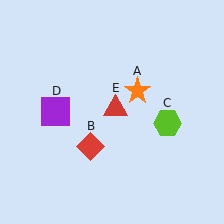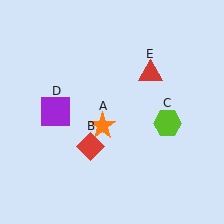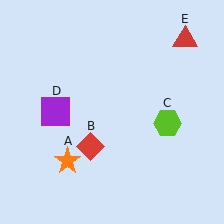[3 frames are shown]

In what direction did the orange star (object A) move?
The orange star (object A) moved down and to the left.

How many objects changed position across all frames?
2 objects changed position: orange star (object A), red triangle (object E).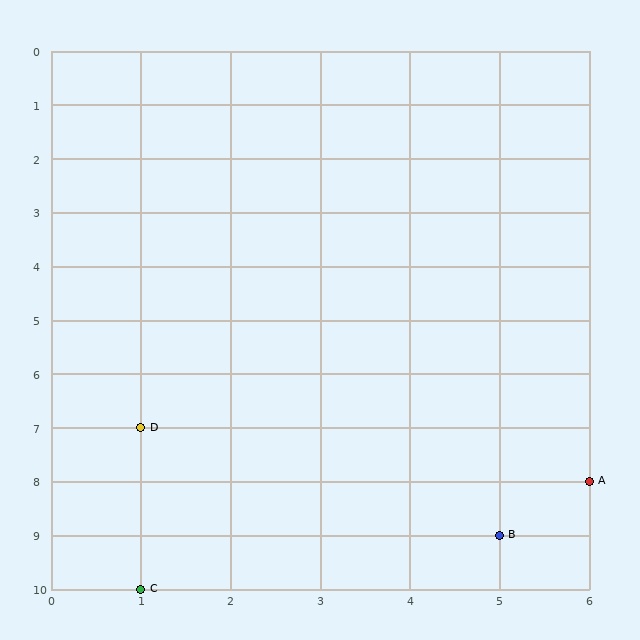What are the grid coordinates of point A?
Point A is at grid coordinates (6, 8).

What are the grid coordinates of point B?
Point B is at grid coordinates (5, 9).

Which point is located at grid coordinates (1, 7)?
Point D is at (1, 7).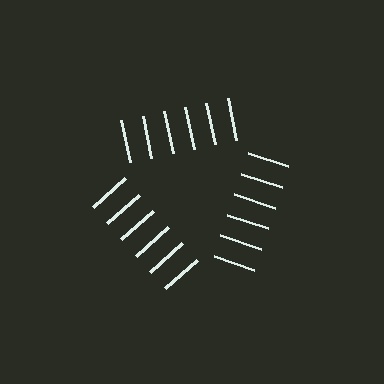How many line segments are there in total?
18 — 6 along each of the 3 edges.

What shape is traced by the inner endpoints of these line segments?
An illusory triangle — the line segments terminate on its edges but no continuous stroke is drawn.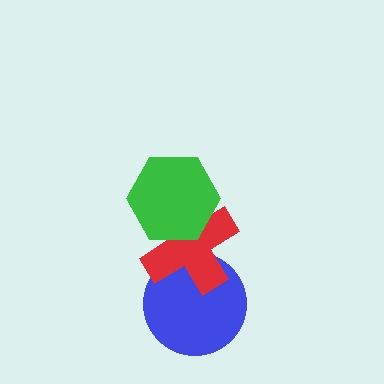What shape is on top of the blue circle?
The red cross is on top of the blue circle.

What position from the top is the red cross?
The red cross is 2nd from the top.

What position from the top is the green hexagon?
The green hexagon is 1st from the top.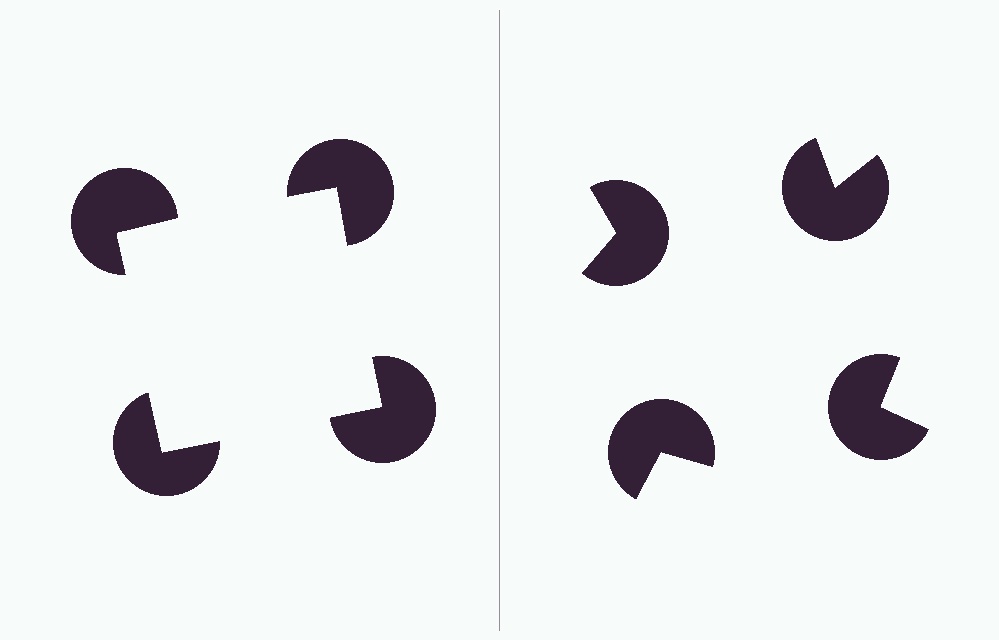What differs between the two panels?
The pac-man discs are positioned identically on both sides; only the wedge orientations differ. On the left they align to a square; on the right they are misaligned.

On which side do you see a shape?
An illusory square appears on the left side. On the right side the wedge cuts are rotated, so no coherent shape forms.